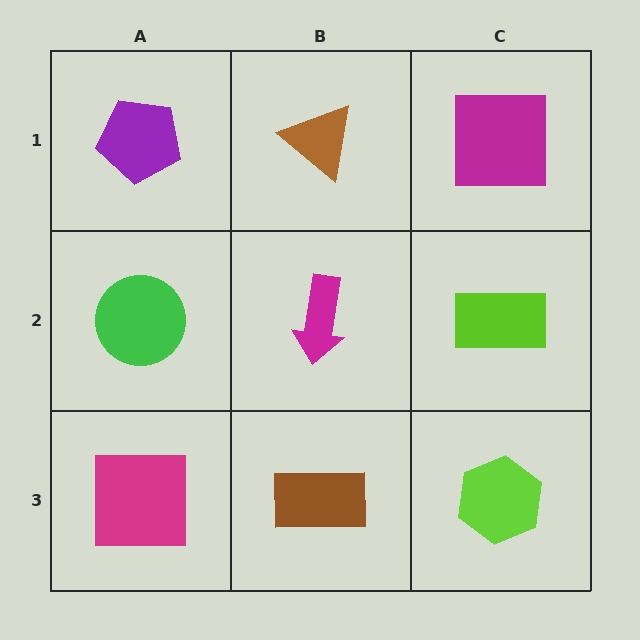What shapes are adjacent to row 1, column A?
A green circle (row 2, column A), a brown triangle (row 1, column B).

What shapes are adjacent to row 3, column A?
A green circle (row 2, column A), a brown rectangle (row 3, column B).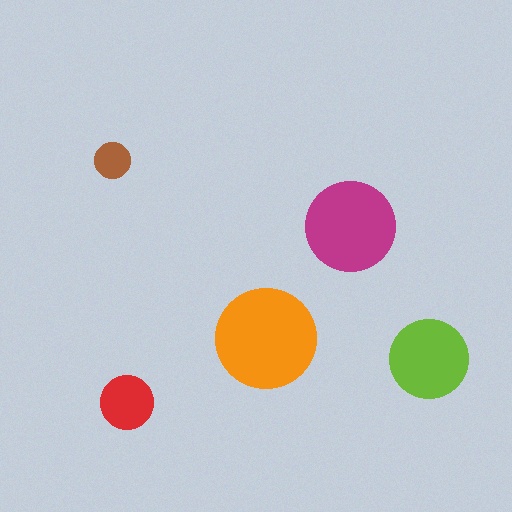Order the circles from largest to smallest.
the orange one, the magenta one, the lime one, the red one, the brown one.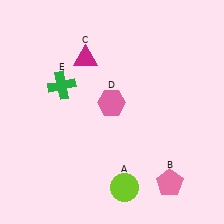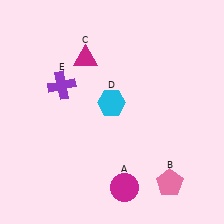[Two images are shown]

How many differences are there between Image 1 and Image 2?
There are 3 differences between the two images.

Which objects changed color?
A changed from lime to magenta. D changed from pink to cyan. E changed from green to purple.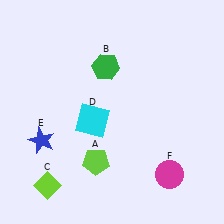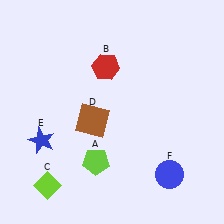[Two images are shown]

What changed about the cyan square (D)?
In Image 1, D is cyan. In Image 2, it changed to brown.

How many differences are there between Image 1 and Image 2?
There are 3 differences between the two images.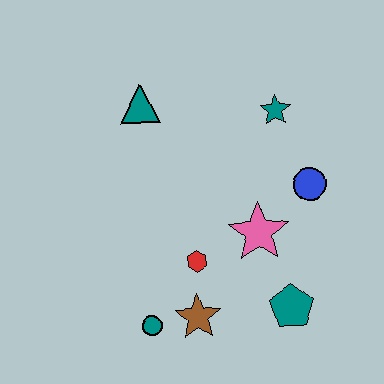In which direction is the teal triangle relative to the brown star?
The teal triangle is above the brown star.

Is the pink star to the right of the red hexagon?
Yes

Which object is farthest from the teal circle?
The teal star is farthest from the teal circle.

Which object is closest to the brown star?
The teal circle is closest to the brown star.